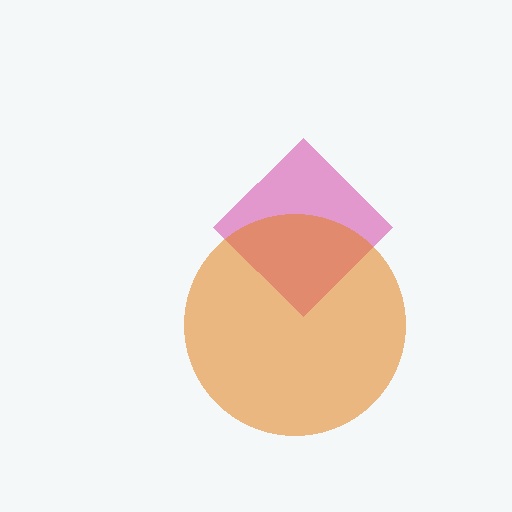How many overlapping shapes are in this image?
There are 2 overlapping shapes in the image.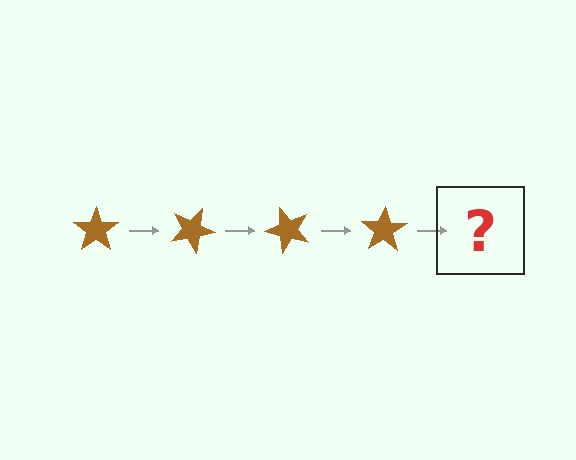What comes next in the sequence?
The next element should be a brown star rotated 100 degrees.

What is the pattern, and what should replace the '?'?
The pattern is that the star rotates 25 degrees each step. The '?' should be a brown star rotated 100 degrees.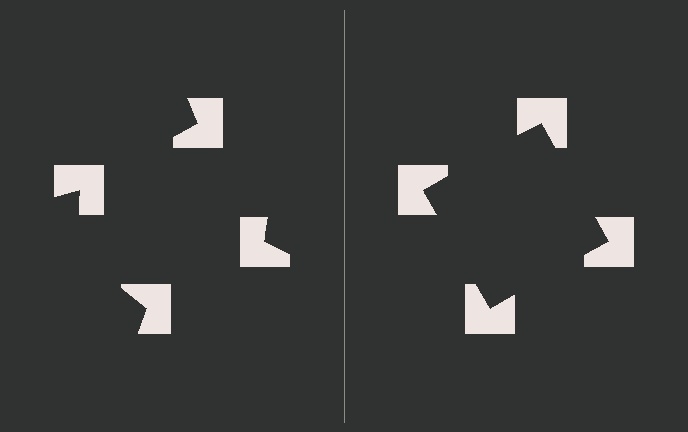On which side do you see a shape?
An illusory square appears on the right side. On the left side the wedge cuts are rotated, so no coherent shape forms.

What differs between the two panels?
The notched squares are positioned identically on both sides; only the wedge orientations differ. On the right they align to a square; on the left they are misaligned.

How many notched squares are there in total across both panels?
8 — 4 on each side.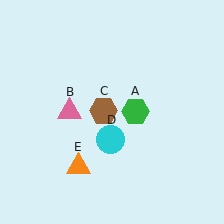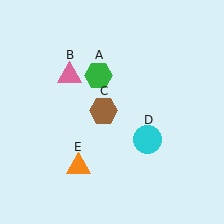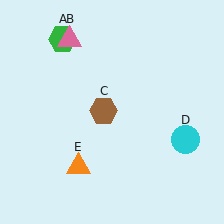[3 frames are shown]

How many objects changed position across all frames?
3 objects changed position: green hexagon (object A), pink triangle (object B), cyan circle (object D).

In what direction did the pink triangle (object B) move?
The pink triangle (object B) moved up.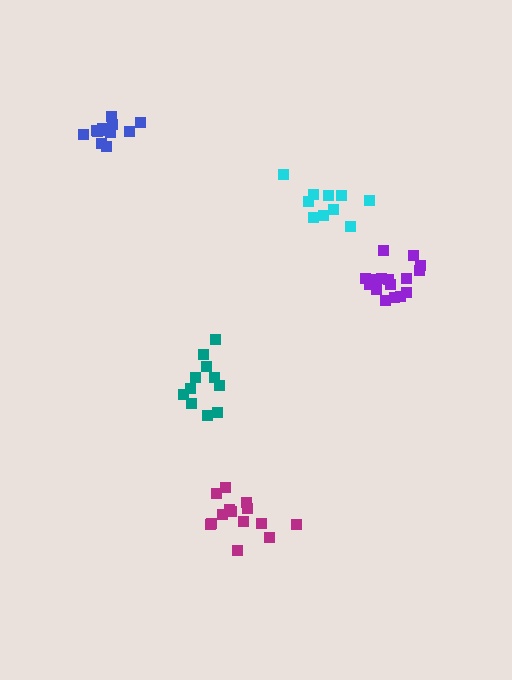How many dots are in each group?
Group 1: 14 dots, Group 2: 10 dots, Group 3: 11 dots, Group 4: 16 dots, Group 5: 13 dots (64 total).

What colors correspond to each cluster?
The clusters are colored: magenta, cyan, teal, purple, blue.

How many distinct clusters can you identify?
There are 5 distinct clusters.